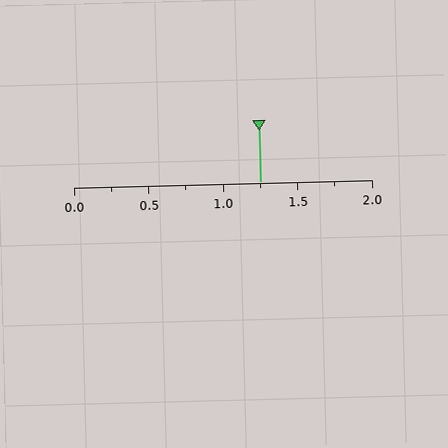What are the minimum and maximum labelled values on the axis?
The axis runs from 0.0 to 2.0.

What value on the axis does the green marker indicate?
The marker indicates approximately 1.25.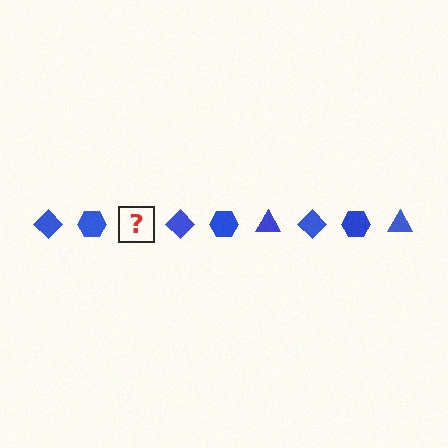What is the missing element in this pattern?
The missing element is a blue triangle.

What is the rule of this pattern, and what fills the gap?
The rule is that the pattern cycles through diamond, hexagon, triangle shapes in blue. The gap should be filled with a blue triangle.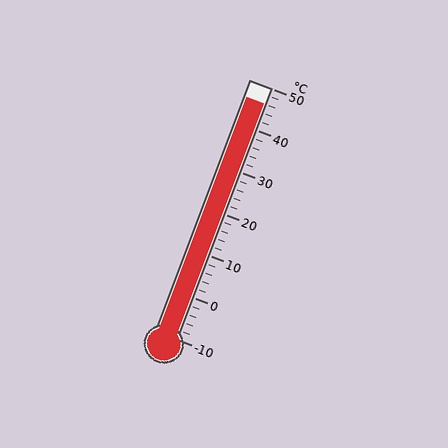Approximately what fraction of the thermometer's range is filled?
The thermometer is filled to approximately 95% of its range.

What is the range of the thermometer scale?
The thermometer scale ranges from -10°C to 50°C.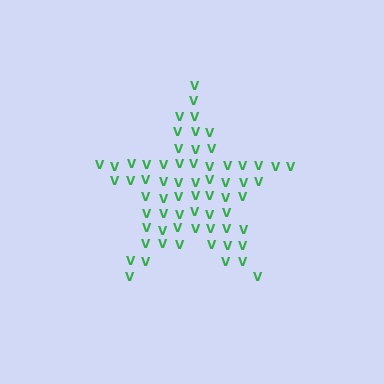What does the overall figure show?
The overall figure shows a star.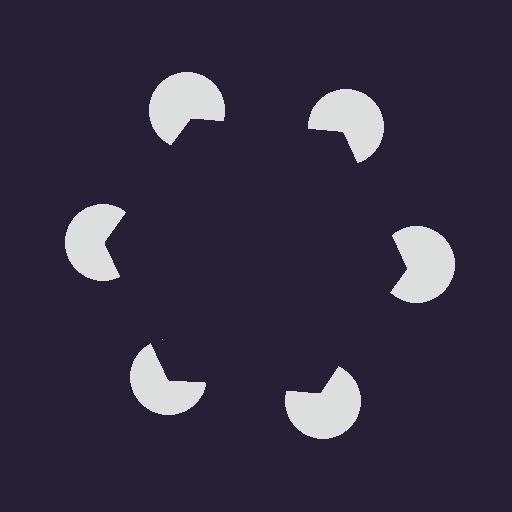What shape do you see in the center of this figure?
An illusory hexagon — its edges are inferred from the aligned wedge cuts in the pac-man discs, not physically drawn.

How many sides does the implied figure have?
6 sides.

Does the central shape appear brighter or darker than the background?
It typically appears slightly darker than the background, even though no actual brightness change is drawn.